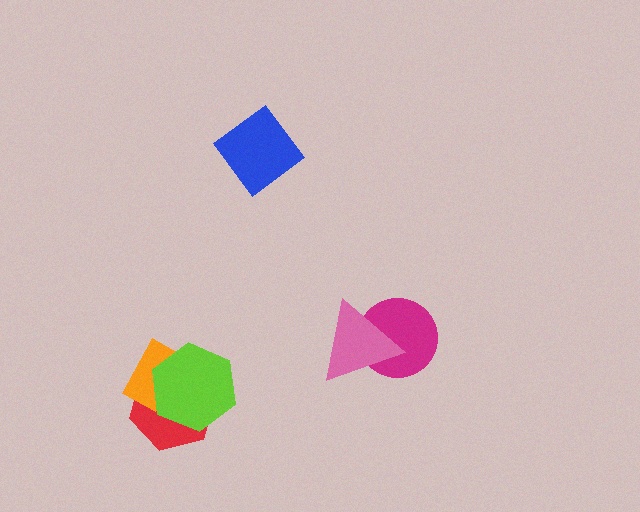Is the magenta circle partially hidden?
Yes, it is partially covered by another shape.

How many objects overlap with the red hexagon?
2 objects overlap with the red hexagon.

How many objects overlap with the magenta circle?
1 object overlaps with the magenta circle.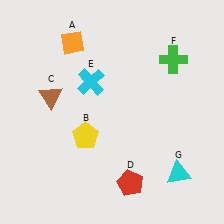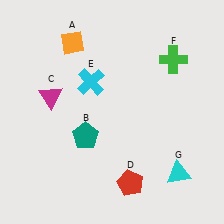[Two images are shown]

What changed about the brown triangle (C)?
In Image 1, C is brown. In Image 2, it changed to magenta.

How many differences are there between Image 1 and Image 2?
There are 2 differences between the two images.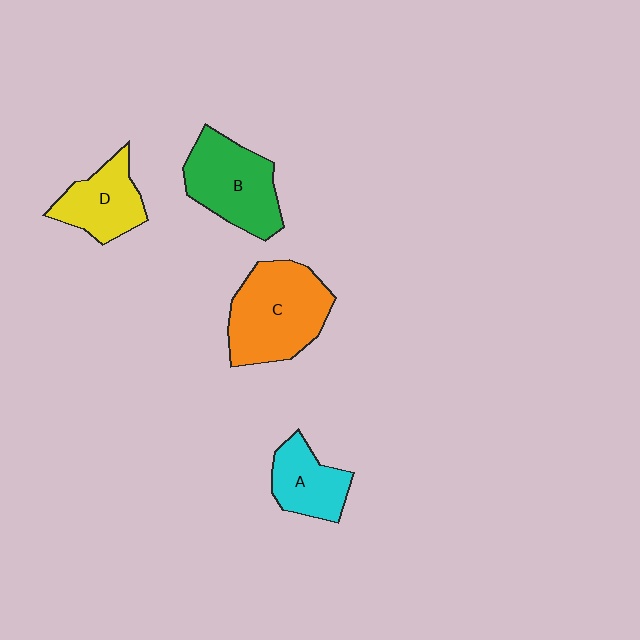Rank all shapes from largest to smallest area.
From largest to smallest: C (orange), B (green), D (yellow), A (cyan).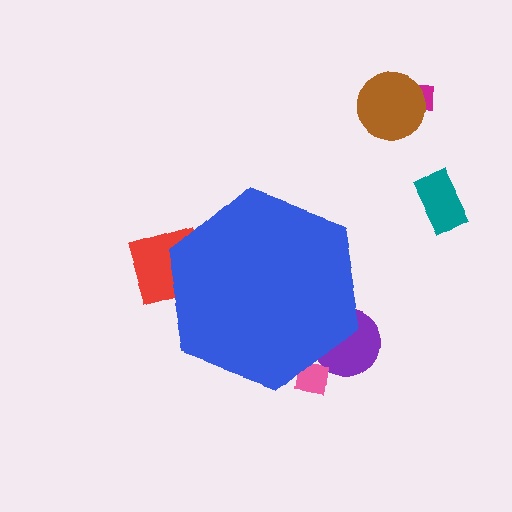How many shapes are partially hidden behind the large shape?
3 shapes are partially hidden.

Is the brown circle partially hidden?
No, the brown circle is fully visible.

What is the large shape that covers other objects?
A blue hexagon.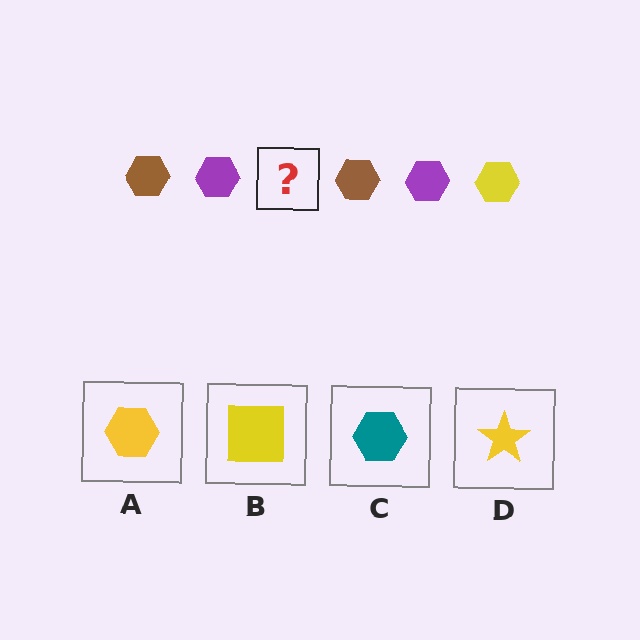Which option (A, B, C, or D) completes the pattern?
A.